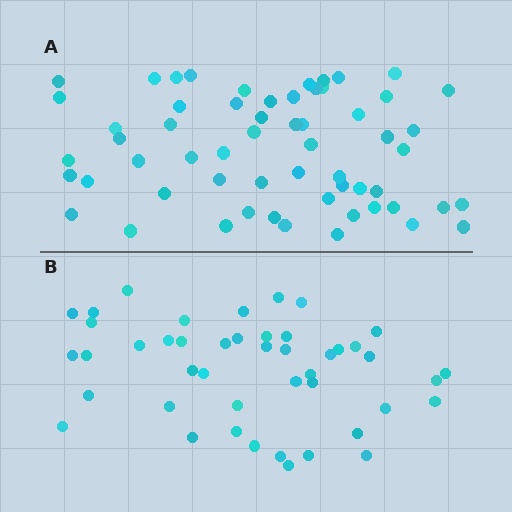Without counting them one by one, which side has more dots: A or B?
Region A (the top region) has more dots.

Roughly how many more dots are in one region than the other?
Region A has approximately 15 more dots than region B.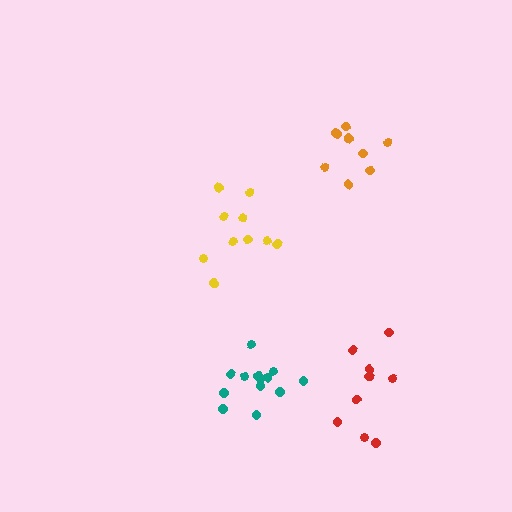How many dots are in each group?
Group 1: 13 dots, Group 2: 9 dots, Group 3: 9 dots, Group 4: 10 dots (41 total).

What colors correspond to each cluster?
The clusters are colored: teal, orange, red, yellow.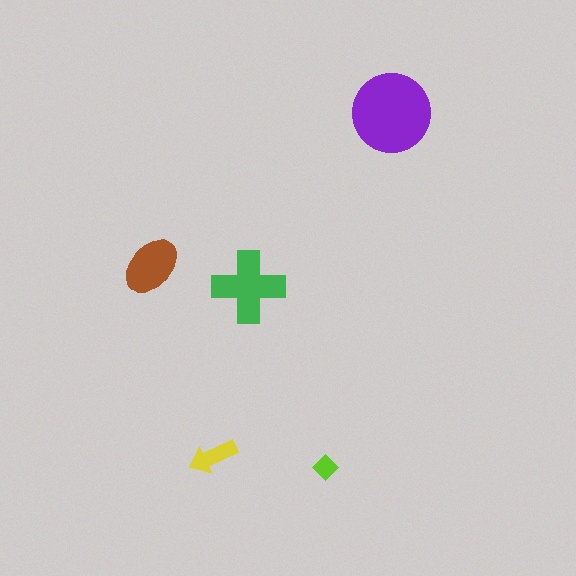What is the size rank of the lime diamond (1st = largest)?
5th.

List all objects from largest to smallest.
The purple circle, the green cross, the brown ellipse, the yellow arrow, the lime diamond.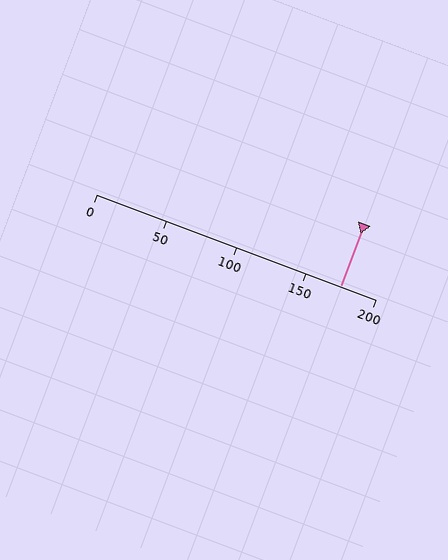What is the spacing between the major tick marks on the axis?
The major ticks are spaced 50 apart.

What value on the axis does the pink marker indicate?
The marker indicates approximately 175.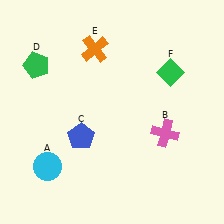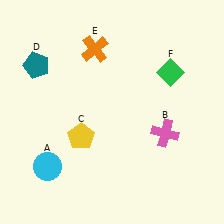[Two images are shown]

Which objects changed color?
C changed from blue to yellow. D changed from green to teal.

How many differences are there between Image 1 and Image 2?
There are 2 differences between the two images.